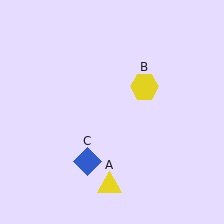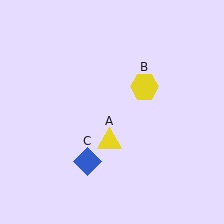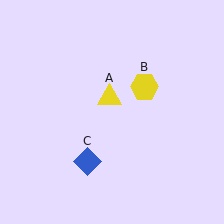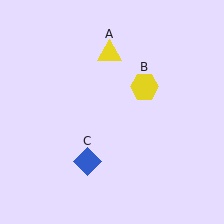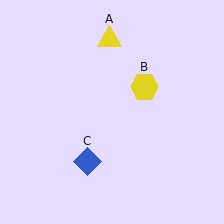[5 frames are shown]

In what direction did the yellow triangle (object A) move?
The yellow triangle (object A) moved up.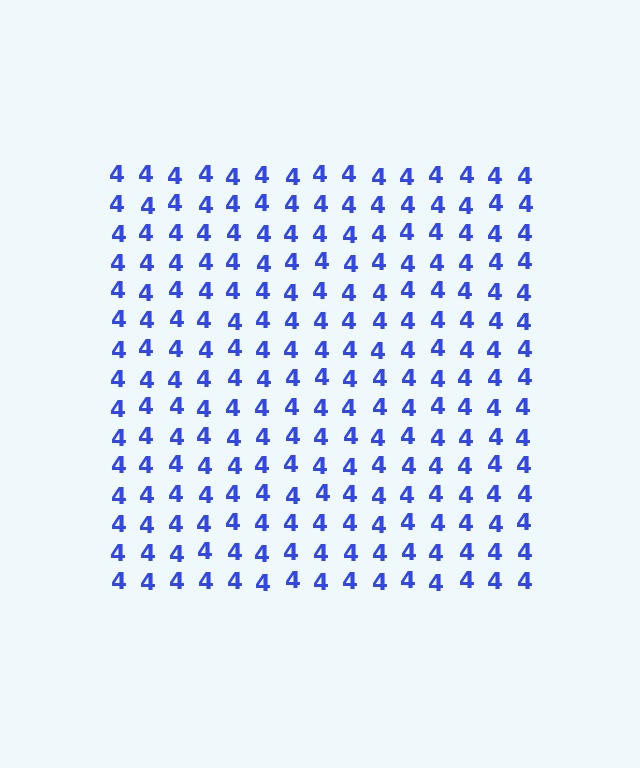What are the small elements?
The small elements are digit 4's.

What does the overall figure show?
The overall figure shows a square.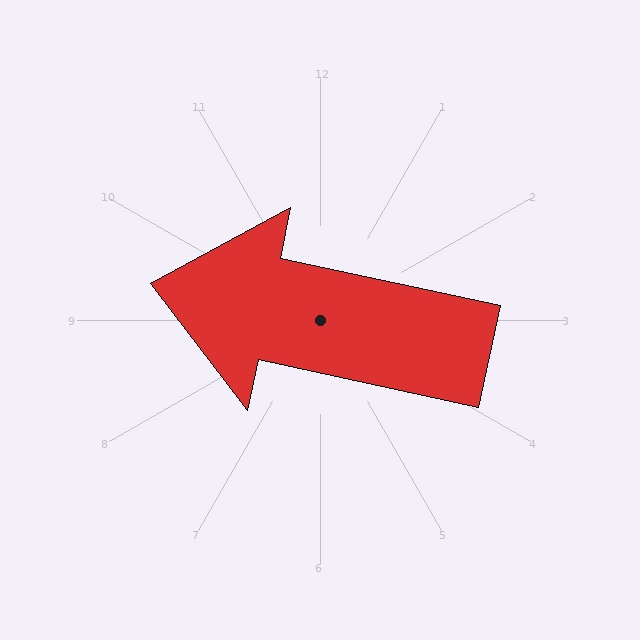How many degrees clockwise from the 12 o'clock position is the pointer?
Approximately 282 degrees.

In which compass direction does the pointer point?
West.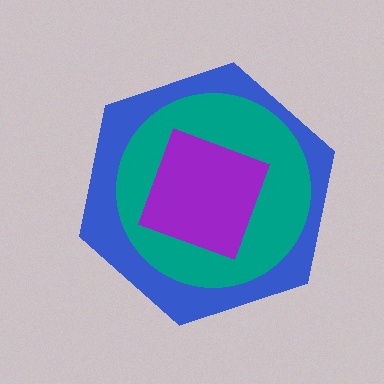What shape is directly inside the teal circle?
The purple square.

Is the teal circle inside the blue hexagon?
Yes.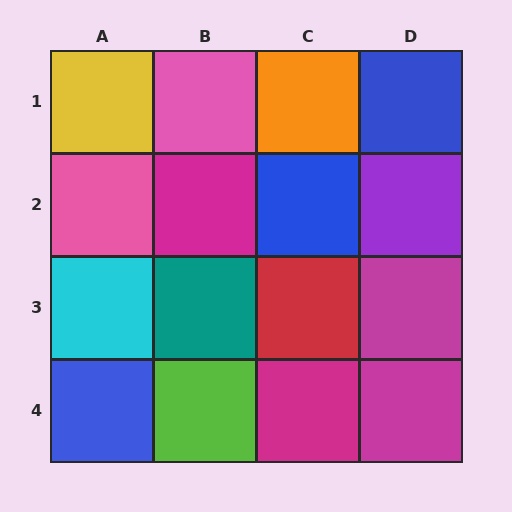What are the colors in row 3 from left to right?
Cyan, teal, red, magenta.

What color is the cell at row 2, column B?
Magenta.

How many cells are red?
1 cell is red.